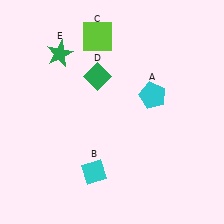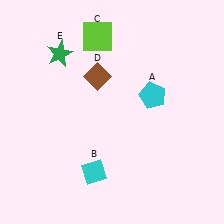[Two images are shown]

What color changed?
The diamond (D) changed from green in Image 1 to brown in Image 2.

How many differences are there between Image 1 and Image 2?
There is 1 difference between the two images.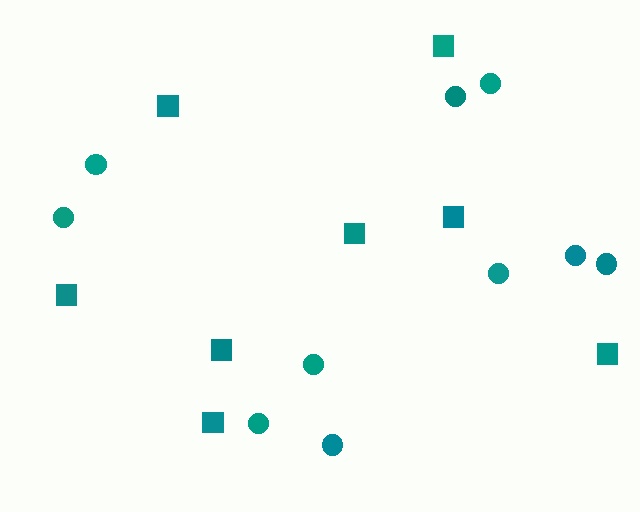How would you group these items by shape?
There are 2 groups: one group of squares (8) and one group of circles (10).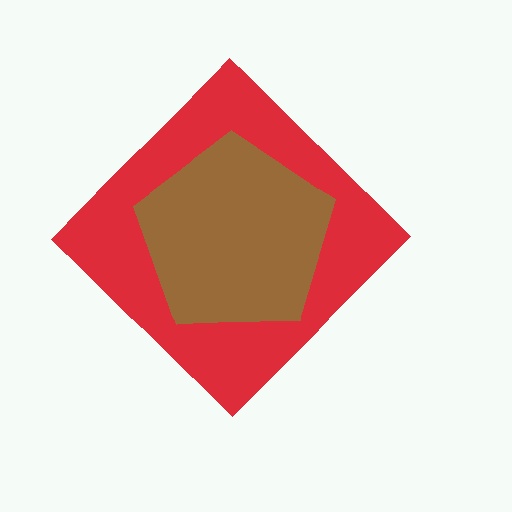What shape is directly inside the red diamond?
The brown pentagon.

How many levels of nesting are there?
2.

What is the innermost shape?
The brown pentagon.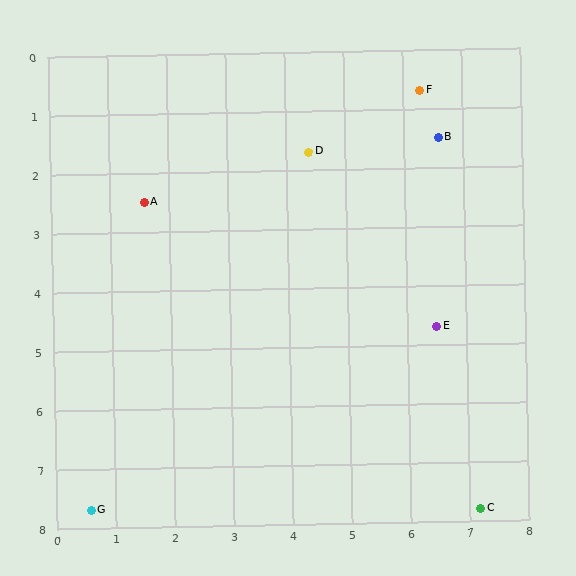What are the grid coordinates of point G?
Point G is at approximately (0.6, 7.7).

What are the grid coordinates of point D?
Point D is at approximately (4.4, 1.7).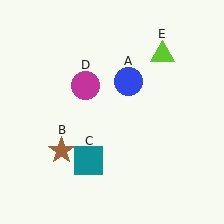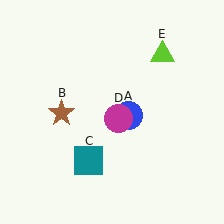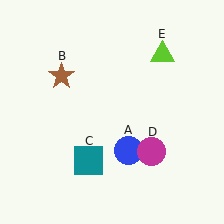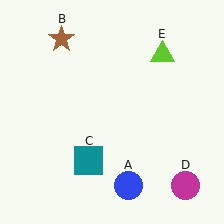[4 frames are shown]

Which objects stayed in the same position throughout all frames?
Teal square (object C) and lime triangle (object E) remained stationary.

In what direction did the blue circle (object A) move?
The blue circle (object A) moved down.